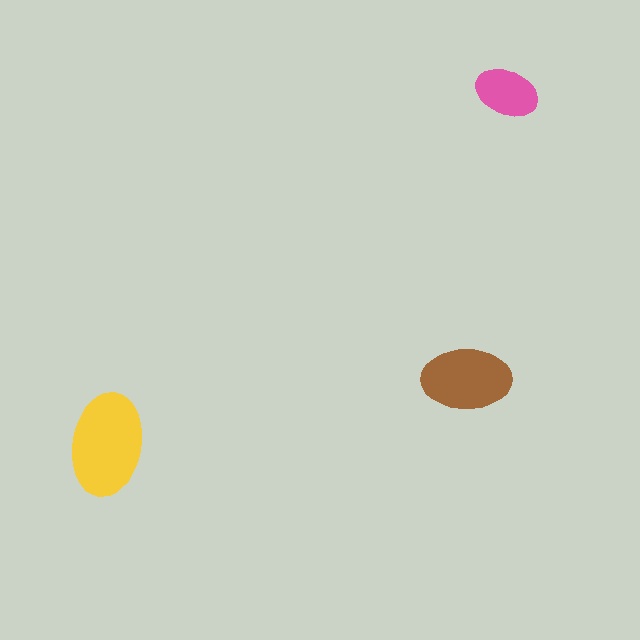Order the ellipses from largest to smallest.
the yellow one, the brown one, the pink one.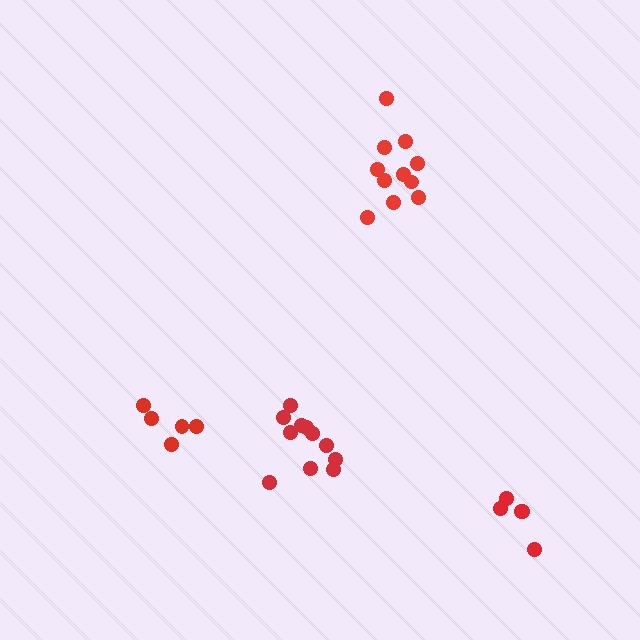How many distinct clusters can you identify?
There are 4 distinct clusters.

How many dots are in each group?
Group 1: 11 dots, Group 2: 5 dots, Group 3: 11 dots, Group 4: 5 dots (32 total).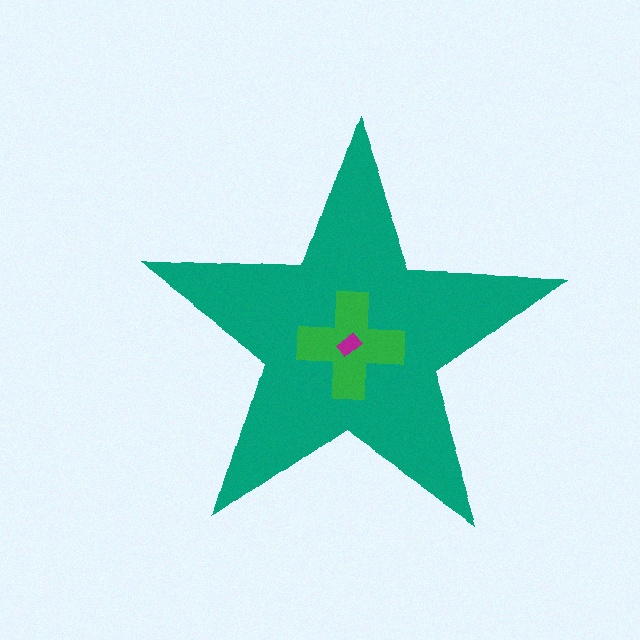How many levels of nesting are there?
3.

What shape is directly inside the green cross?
The magenta rectangle.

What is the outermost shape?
The teal star.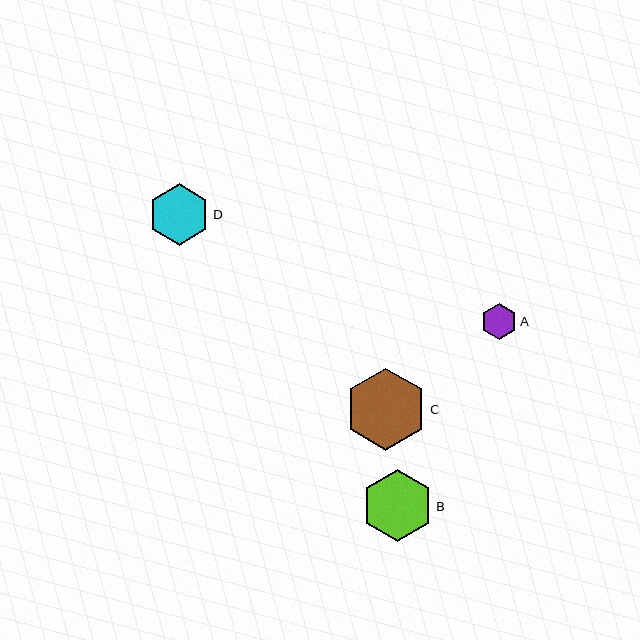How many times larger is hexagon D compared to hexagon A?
Hexagon D is approximately 1.7 times the size of hexagon A.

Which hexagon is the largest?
Hexagon C is the largest with a size of approximately 82 pixels.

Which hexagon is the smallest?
Hexagon A is the smallest with a size of approximately 36 pixels.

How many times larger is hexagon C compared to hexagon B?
Hexagon C is approximately 1.2 times the size of hexagon B.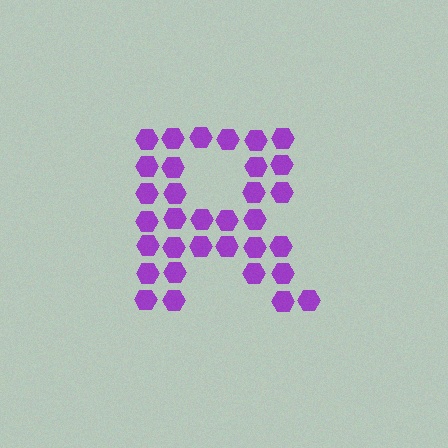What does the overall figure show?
The overall figure shows the letter R.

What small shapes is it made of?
It is made of small hexagons.